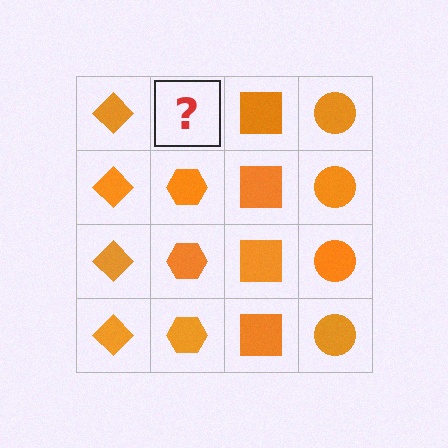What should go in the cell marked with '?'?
The missing cell should contain an orange hexagon.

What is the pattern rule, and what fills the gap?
The rule is that each column has a consistent shape. The gap should be filled with an orange hexagon.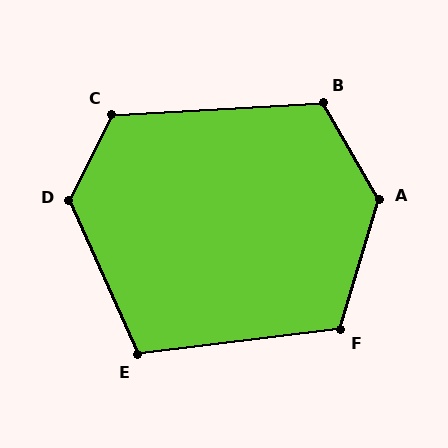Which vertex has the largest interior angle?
A, at approximately 134 degrees.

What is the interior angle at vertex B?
Approximately 116 degrees (obtuse).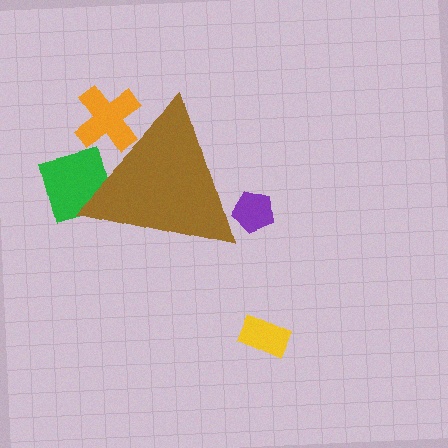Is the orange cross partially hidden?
Yes, the orange cross is partially hidden behind the brown triangle.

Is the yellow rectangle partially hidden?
No, the yellow rectangle is fully visible.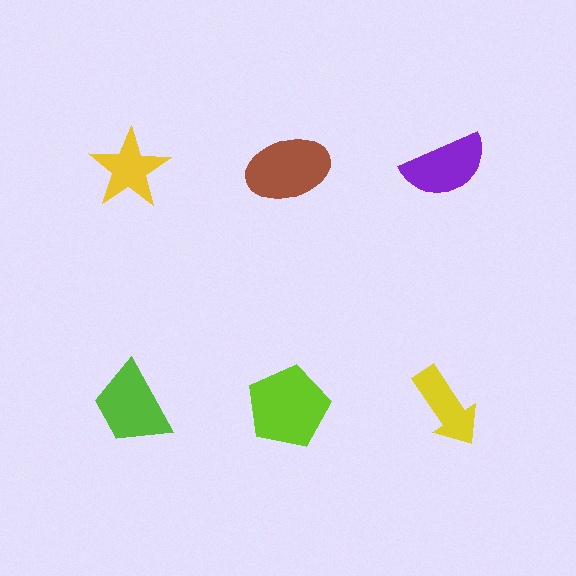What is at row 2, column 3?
A yellow arrow.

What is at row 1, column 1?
A yellow star.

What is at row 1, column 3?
A purple semicircle.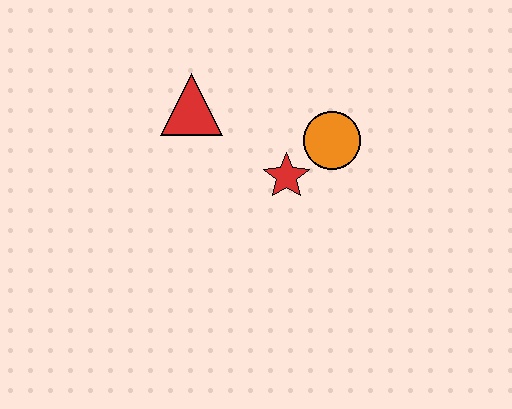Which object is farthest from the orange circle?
The red triangle is farthest from the orange circle.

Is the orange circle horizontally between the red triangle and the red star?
No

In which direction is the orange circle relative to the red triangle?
The orange circle is to the right of the red triangle.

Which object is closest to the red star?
The orange circle is closest to the red star.